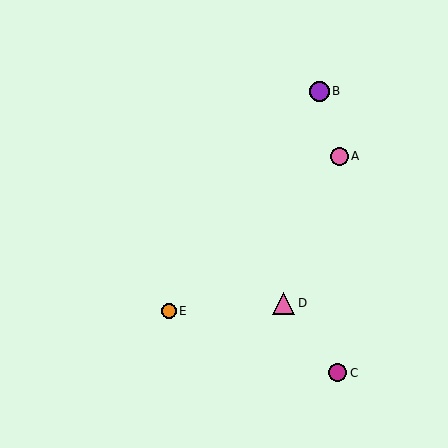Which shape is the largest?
The pink triangle (labeled D) is the largest.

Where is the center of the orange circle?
The center of the orange circle is at (169, 311).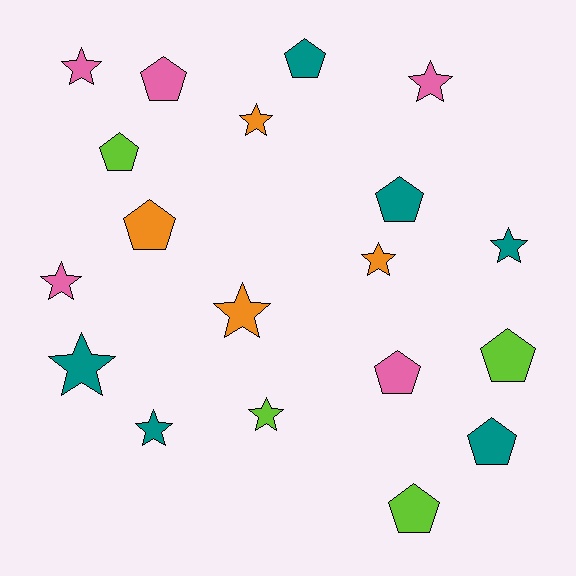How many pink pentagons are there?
There are 2 pink pentagons.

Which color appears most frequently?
Teal, with 6 objects.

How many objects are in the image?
There are 19 objects.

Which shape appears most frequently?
Star, with 10 objects.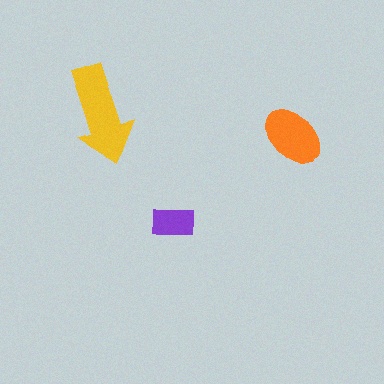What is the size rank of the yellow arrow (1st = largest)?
1st.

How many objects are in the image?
There are 3 objects in the image.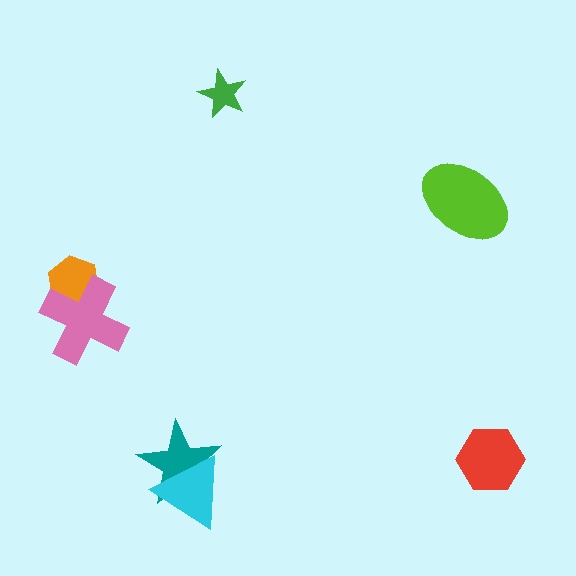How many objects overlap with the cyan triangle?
1 object overlaps with the cyan triangle.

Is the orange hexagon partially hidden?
Yes, it is partially covered by another shape.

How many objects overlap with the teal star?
1 object overlaps with the teal star.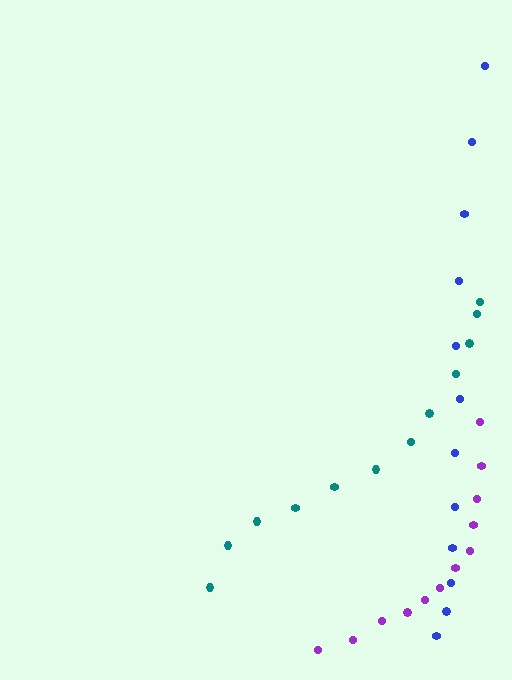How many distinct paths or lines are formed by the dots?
There are 3 distinct paths.